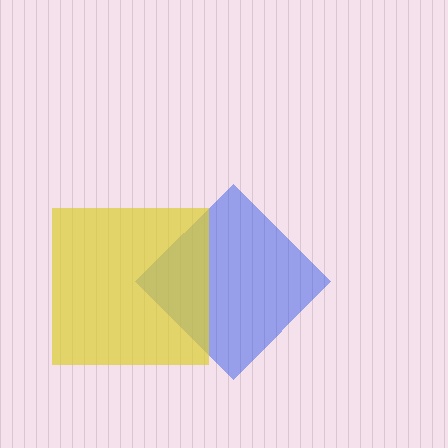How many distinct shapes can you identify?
There are 2 distinct shapes: a blue diamond, a yellow square.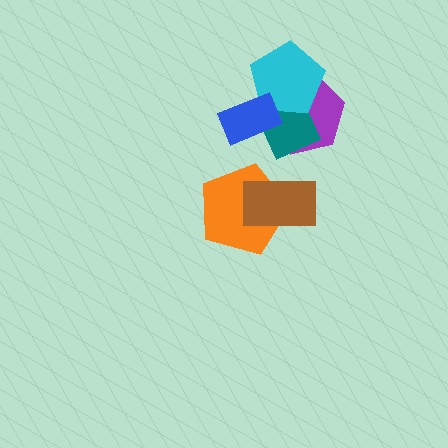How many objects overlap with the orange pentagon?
1 object overlaps with the orange pentagon.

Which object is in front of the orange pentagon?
The brown rectangle is in front of the orange pentagon.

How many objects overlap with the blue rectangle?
3 objects overlap with the blue rectangle.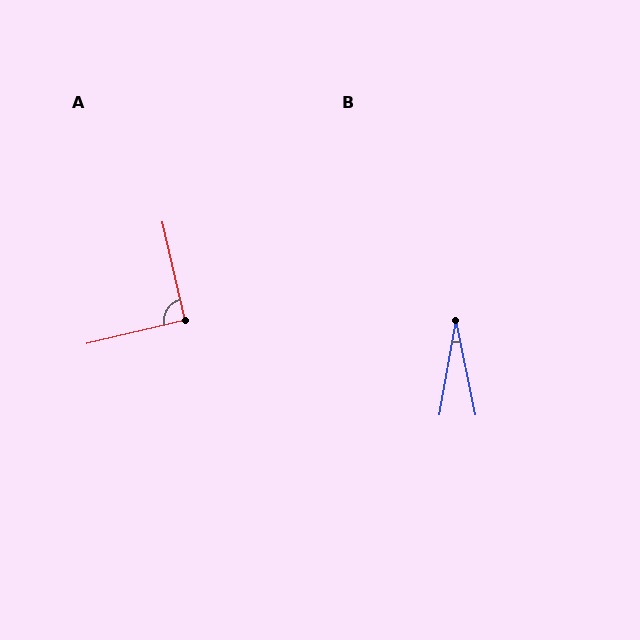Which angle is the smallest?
B, at approximately 22 degrees.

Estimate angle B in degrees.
Approximately 22 degrees.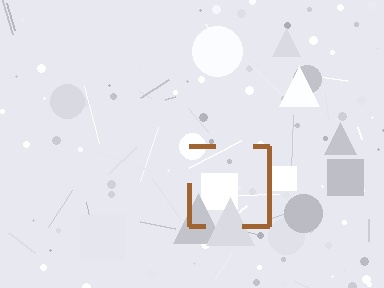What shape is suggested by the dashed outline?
The dashed outline suggests a square.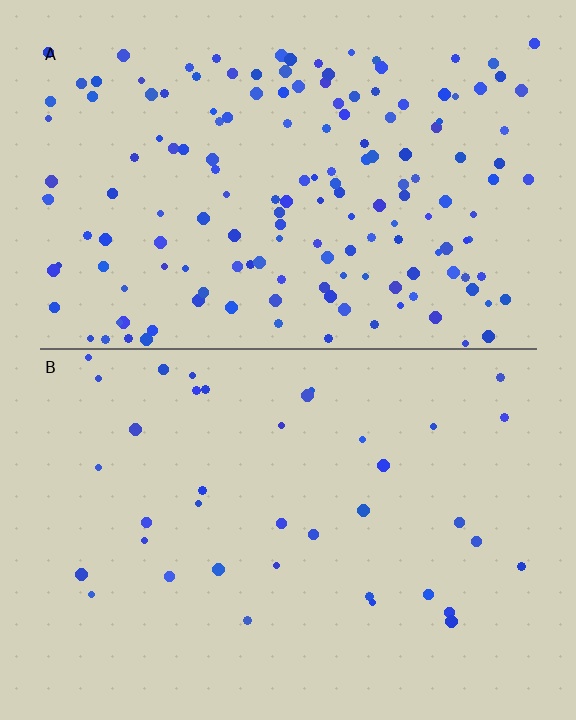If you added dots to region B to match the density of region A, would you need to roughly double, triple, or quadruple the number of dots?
Approximately quadruple.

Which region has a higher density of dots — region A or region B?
A (the top).